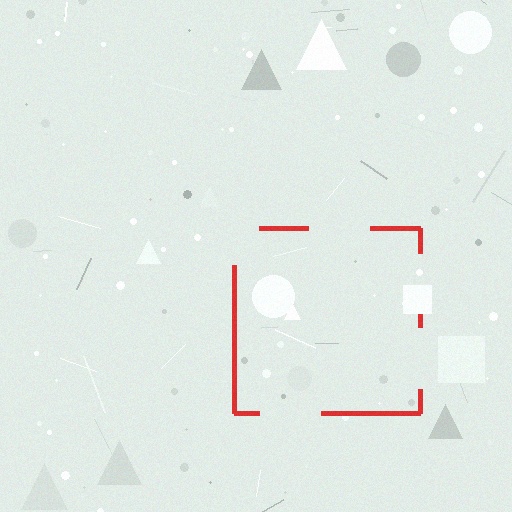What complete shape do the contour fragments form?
The contour fragments form a square.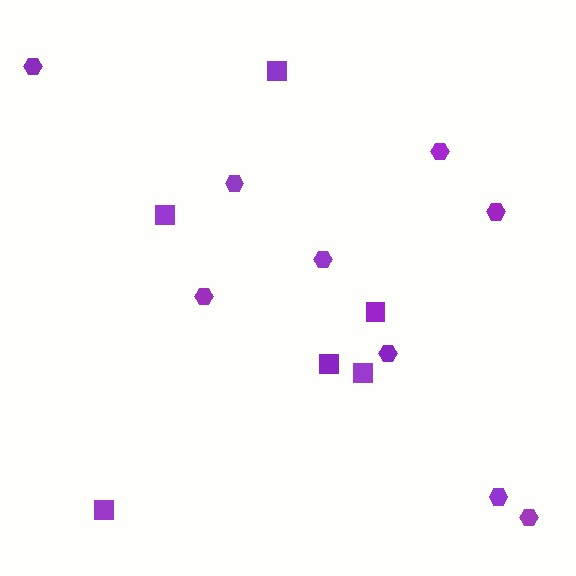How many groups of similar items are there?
There are 2 groups: one group of hexagons (9) and one group of squares (6).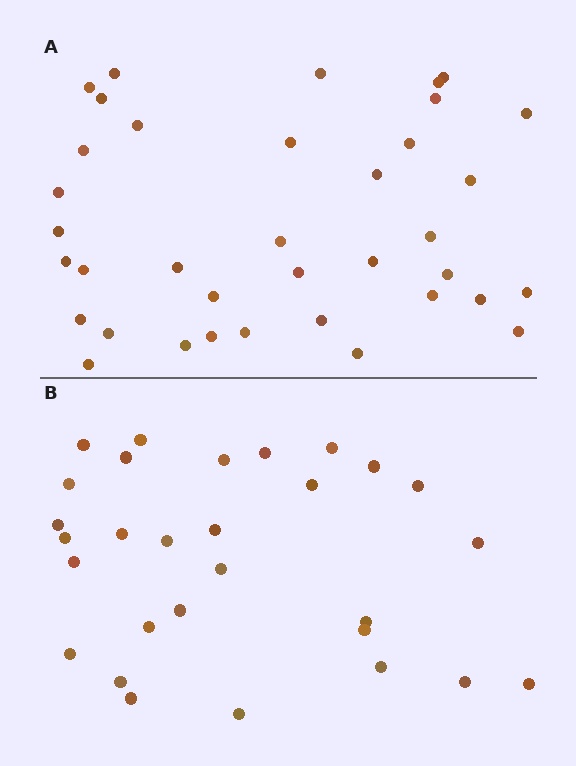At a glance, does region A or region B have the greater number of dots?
Region A (the top region) has more dots.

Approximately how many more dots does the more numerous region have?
Region A has roughly 8 or so more dots than region B.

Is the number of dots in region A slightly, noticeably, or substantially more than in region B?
Region A has noticeably more, but not dramatically so. The ratio is roughly 1.3 to 1.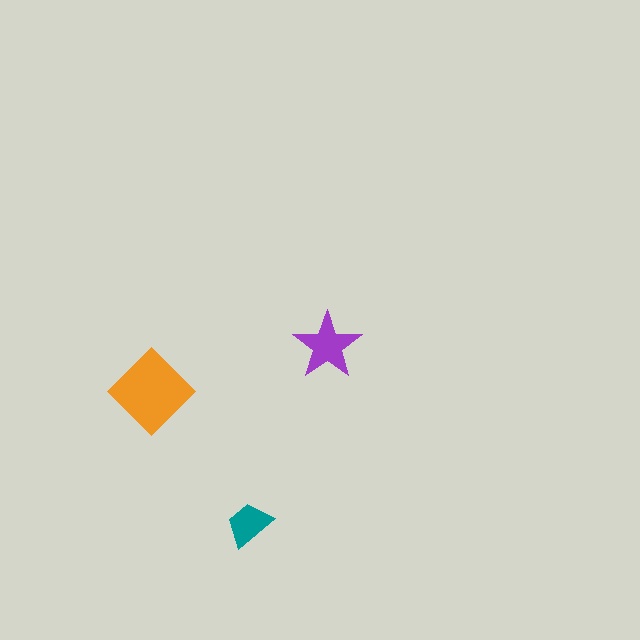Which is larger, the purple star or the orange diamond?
The orange diamond.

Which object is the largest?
The orange diamond.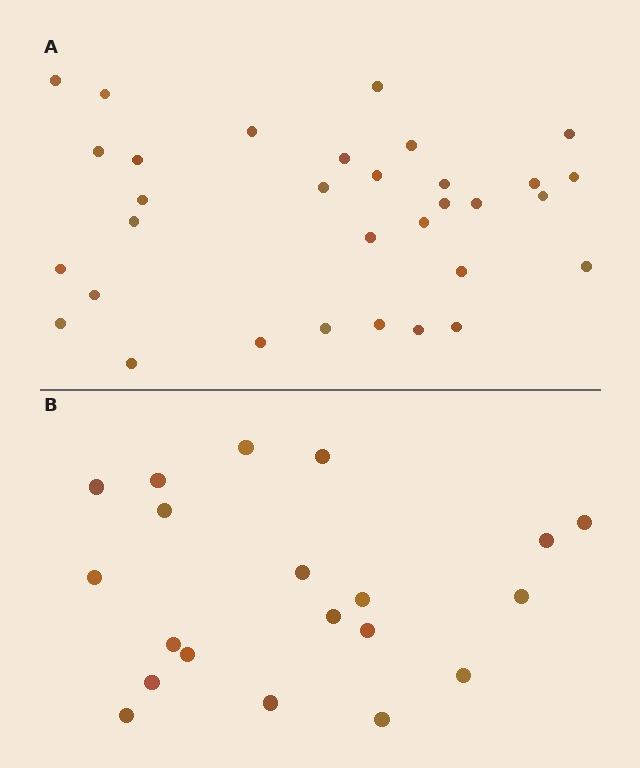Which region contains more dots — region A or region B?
Region A (the top region) has more dots.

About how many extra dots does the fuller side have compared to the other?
Region A has roughly 12 or so more dots than region B.